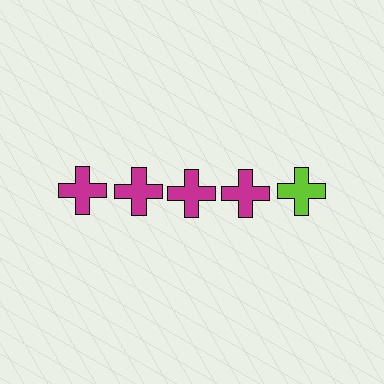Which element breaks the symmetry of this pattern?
The lime cross in the top row, rightmost column breaks the symmetry. All other shapes are magenta crosses.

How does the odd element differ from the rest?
It has a different color: lime instead of magenta.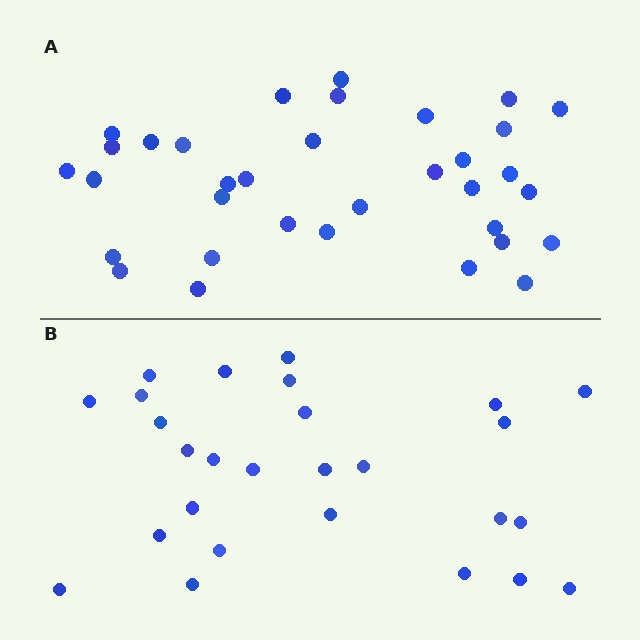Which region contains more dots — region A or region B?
Region A (the top region) has more dots.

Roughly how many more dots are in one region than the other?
Region A has roughly 8 or so more dots than region B.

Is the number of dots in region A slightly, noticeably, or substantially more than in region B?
Region A has noticeably more, but not dramatically so. The ratio is roughly 1.3 to 1.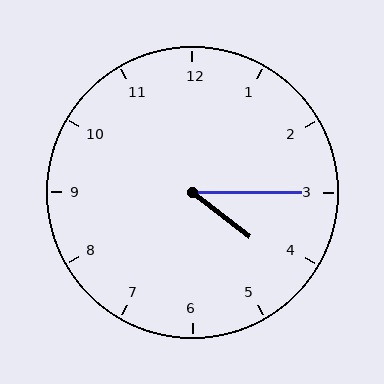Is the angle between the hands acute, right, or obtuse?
It is acute.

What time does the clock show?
4:15.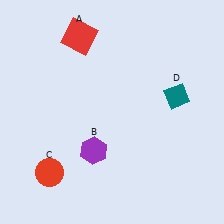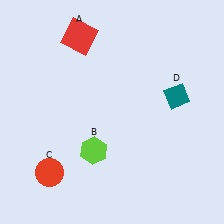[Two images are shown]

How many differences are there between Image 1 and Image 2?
There is 1 difference between the two images.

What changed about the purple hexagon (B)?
In Image 1, B is purple. In Image 2, it changed to lime.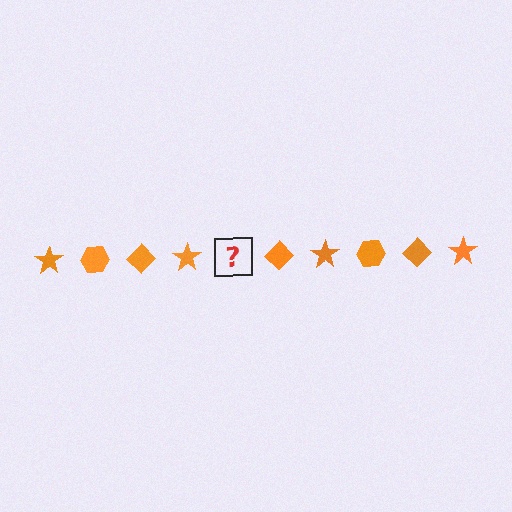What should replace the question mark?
The question mark should be replaced with an orange hexagon.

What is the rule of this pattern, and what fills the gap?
The rule is that the pattern cycles through star, hexagon, diamond shapes in orange. The gap should be filled with an orange hexagon.